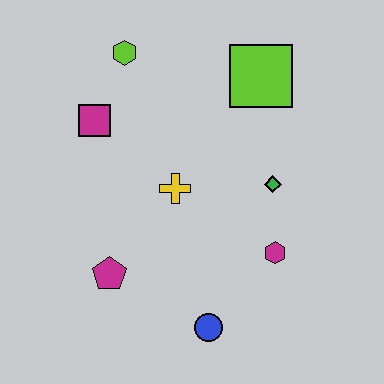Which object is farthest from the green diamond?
The lime hexagon is farthest from the green diamond.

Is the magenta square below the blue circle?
No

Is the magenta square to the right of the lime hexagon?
No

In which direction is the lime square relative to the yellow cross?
The lime square is above the yellow cross.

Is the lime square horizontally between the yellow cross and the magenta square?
No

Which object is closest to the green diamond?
The magenta hexagon is closest to the green diamond.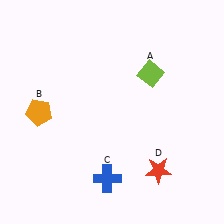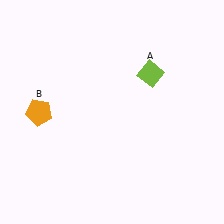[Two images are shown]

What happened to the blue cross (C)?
The blue cross (C) was removed in Image 2. It was in the bottom-left area of Image 1.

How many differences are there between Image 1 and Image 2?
There are 2 differences between the two images.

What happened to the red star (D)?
The red star (D) was removed in Image 2. It was in the bottom-right area of Image 1.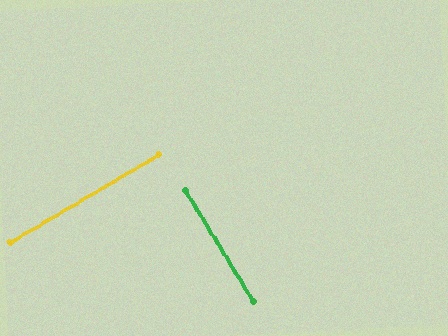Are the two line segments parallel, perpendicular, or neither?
Perpendicular — they meet at approximately 89°.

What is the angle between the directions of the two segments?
Approximately 89 degrees.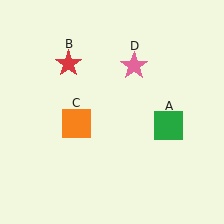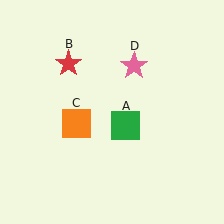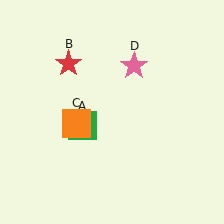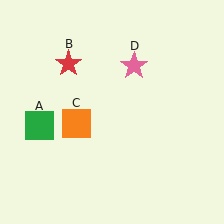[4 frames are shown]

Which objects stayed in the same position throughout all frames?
Red star (object B) and orange square (object C) and pink star (object D) remained stationary.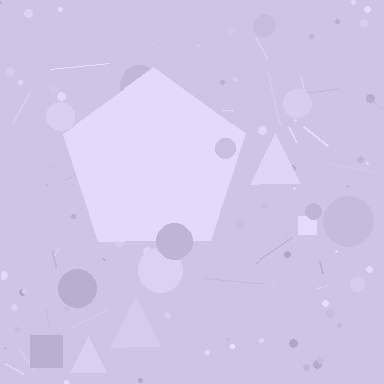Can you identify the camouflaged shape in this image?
The camouflaged shape is a pentagon.